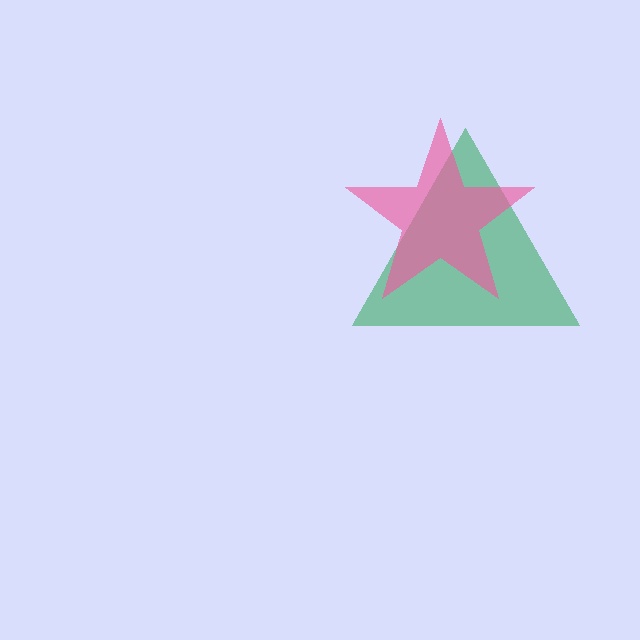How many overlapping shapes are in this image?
There are 2 overlapping shapes in the image.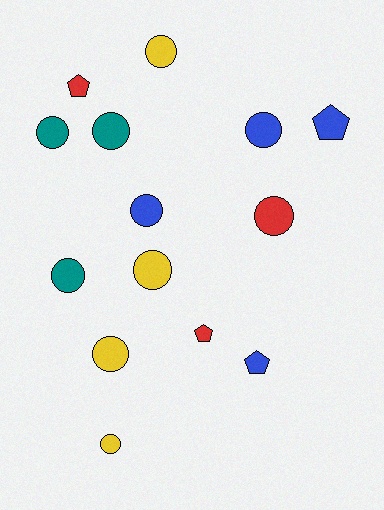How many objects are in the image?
There are 14 objects.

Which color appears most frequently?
Yellow, with 4 objects.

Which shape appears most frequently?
Circle, with 10 objects.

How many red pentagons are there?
There are 2 red pentagons.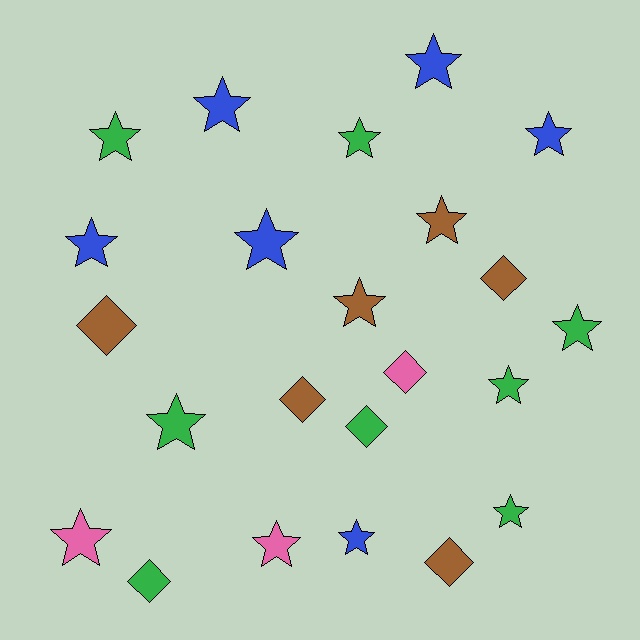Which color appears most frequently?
Green, with 8 objects.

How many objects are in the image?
There are 23 objects.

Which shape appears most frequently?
Star, with 16 objects.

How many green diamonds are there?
There are 2 green diamonds.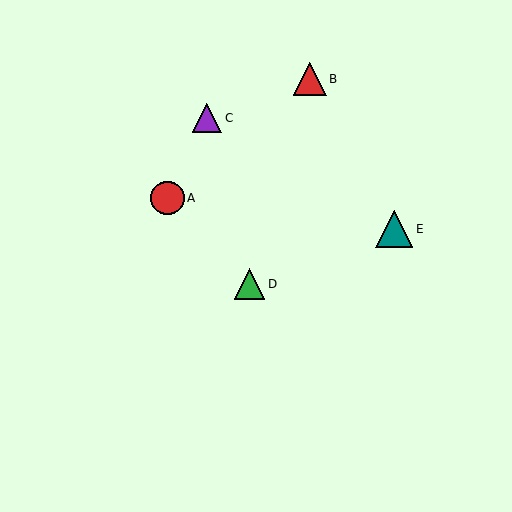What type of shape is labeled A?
Shape A is a red circle.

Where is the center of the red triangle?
The center of the red triangle is at (310, 79).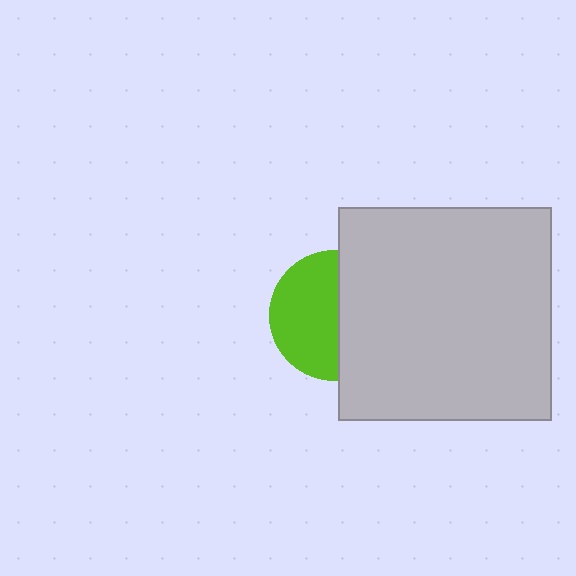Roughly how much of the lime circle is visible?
About half of it is visible (roughly 52%).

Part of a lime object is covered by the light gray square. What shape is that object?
It is a circle.